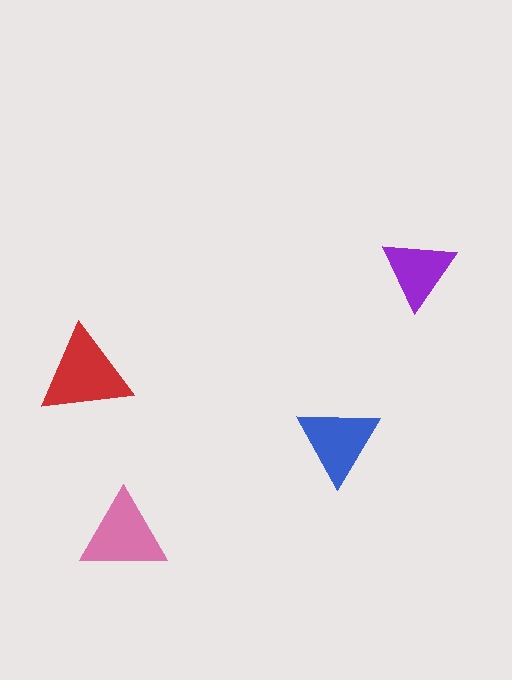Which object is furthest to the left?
The red triangle is leftmost.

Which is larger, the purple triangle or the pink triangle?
The pink one.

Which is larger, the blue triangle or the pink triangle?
The pink one.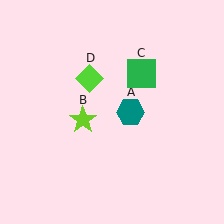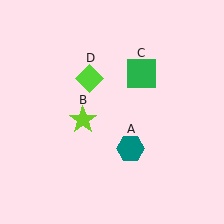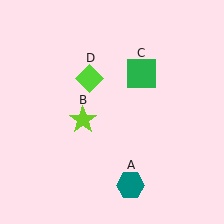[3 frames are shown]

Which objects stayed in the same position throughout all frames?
Lime star (object B) and green square (object C) and lime diamond (object D) remained stationary.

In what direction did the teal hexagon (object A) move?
The teal hexagon (object A) moved down.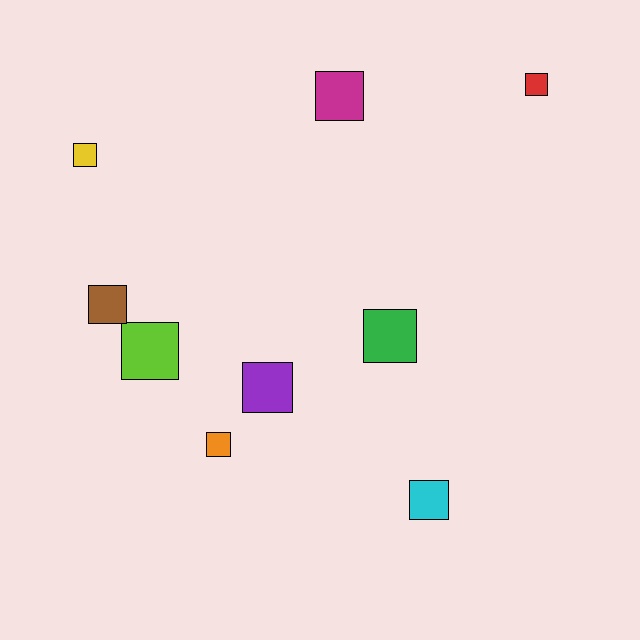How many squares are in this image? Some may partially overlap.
There are 9 squares.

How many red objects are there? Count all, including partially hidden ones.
There is 1 red object.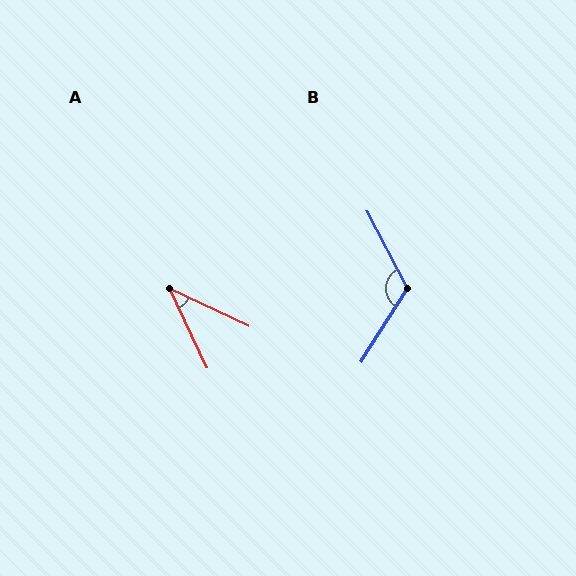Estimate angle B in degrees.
Approximately 120 degrees.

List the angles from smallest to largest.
A (39°), B (120°).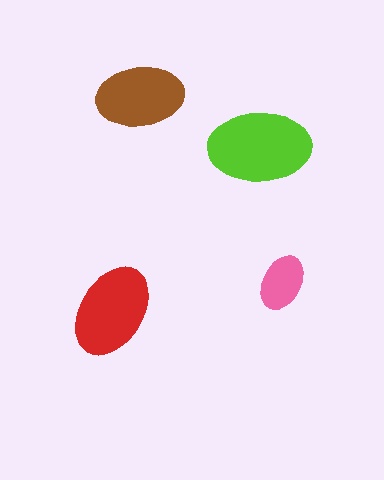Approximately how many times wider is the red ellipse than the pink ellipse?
About 1.5 times wider.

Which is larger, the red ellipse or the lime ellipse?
The lime one.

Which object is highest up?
The brown ellipse is topmost.